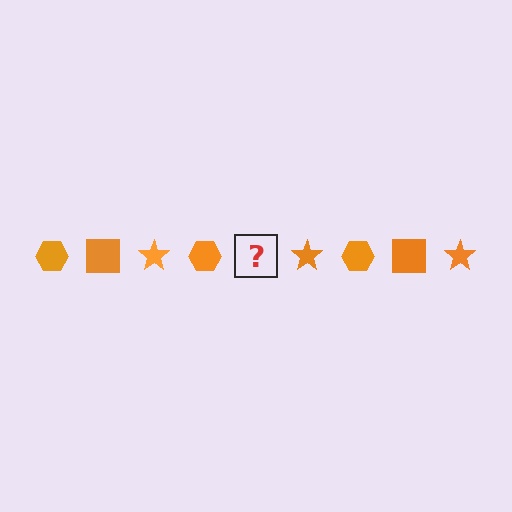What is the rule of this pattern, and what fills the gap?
The rule is that the pattern cycles through hexagon, square, star shapes in orange. The gap should be filled with an orange square.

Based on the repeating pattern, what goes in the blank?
The blank should be an orange square.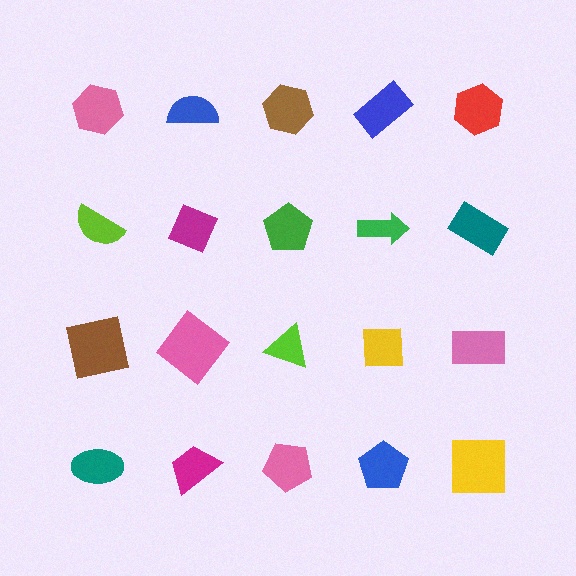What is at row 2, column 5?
A teal rectangle.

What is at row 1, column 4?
A blue rectangle.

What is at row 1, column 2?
A blue semicircle.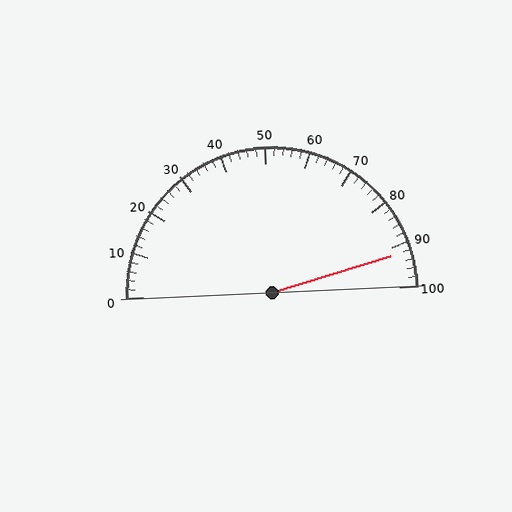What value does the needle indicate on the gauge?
The needle indicates approximately 92.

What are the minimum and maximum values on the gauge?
The gauge ranges from 0 to 100.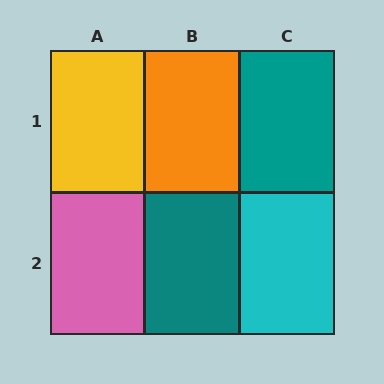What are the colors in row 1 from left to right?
Yellow, orange, teal.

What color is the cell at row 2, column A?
Pink.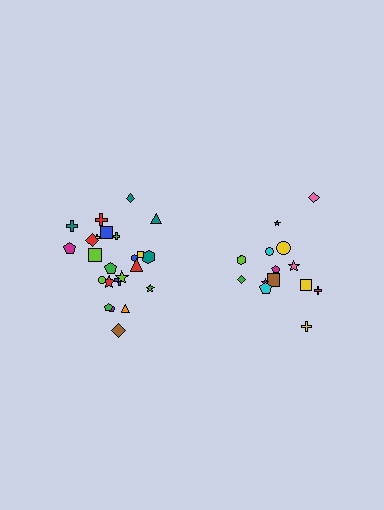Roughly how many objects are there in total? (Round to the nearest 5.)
Roughly 40 objects in total.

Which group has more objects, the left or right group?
The left group.